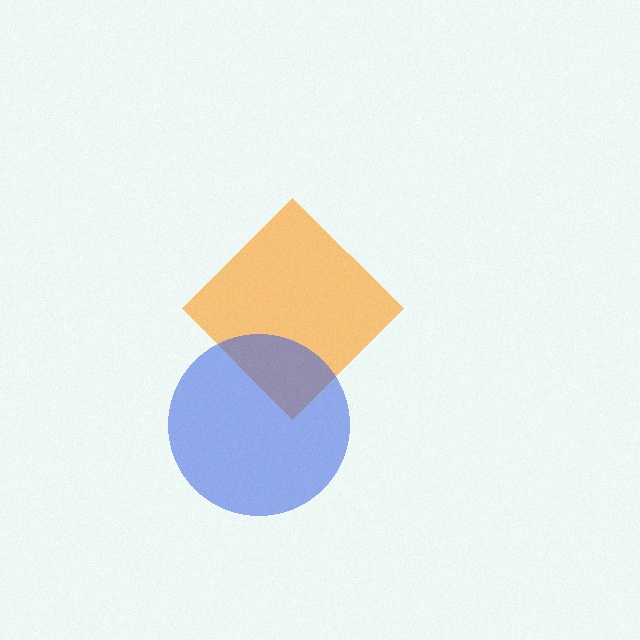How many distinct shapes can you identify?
There are 2 distinct shapes: an orange diamond, a blue circle.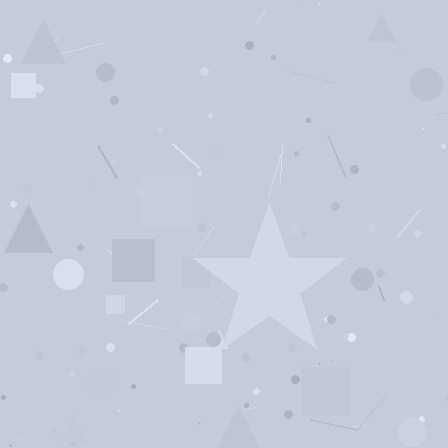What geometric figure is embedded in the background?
A star is embedded in the background.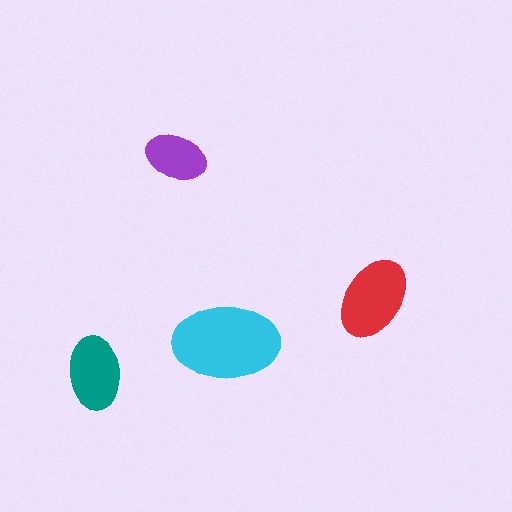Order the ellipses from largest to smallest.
the cyan one, the red one, the teal one, the purple one.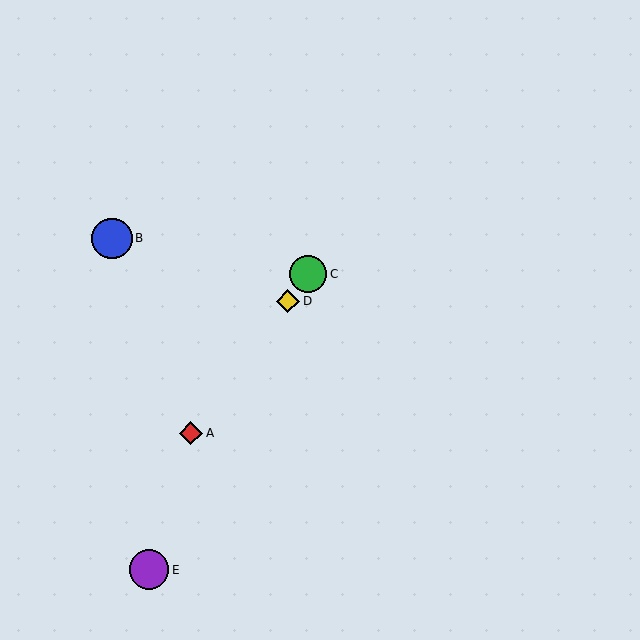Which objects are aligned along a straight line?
Objects A, C, D are aligned along a straight line.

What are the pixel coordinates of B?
Object B is at (112, 238).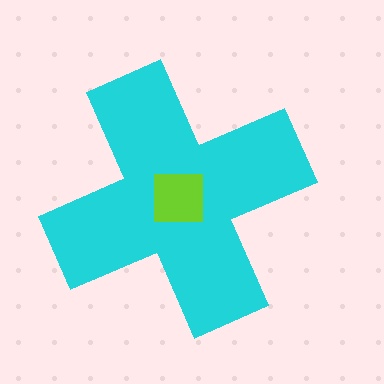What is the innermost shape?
The lime square.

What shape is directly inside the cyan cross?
The lime square.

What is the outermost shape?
The cyan cross.